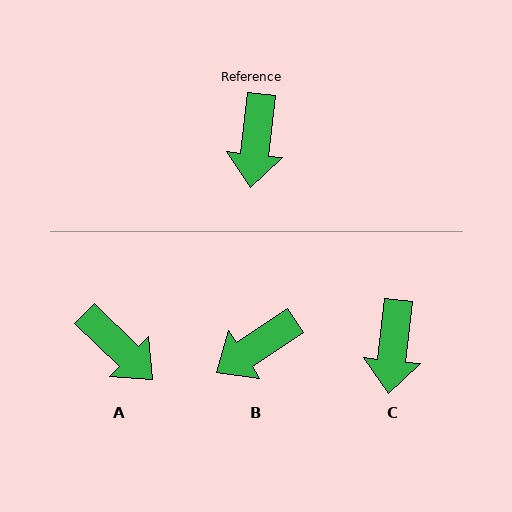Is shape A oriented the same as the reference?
No, it is off by about 52 degrees.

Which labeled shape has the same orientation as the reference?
C.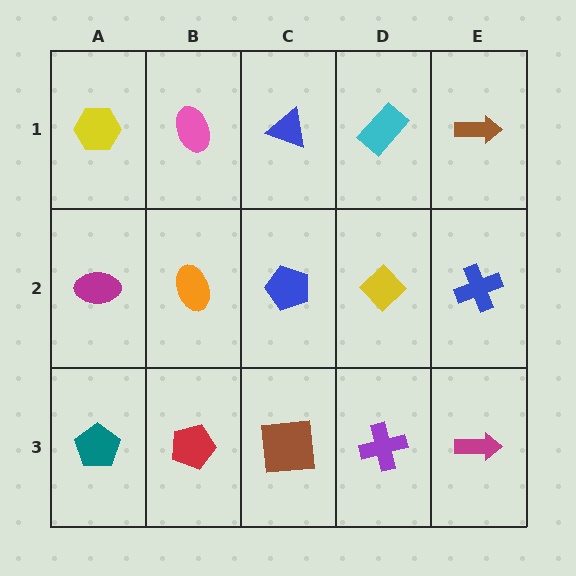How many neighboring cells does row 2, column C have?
4.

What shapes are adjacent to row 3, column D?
A yellow diamond (row 2, column D), a brown square (row 3, column C), a magenta arrow (row 3, column E).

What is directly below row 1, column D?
A yellow diamond.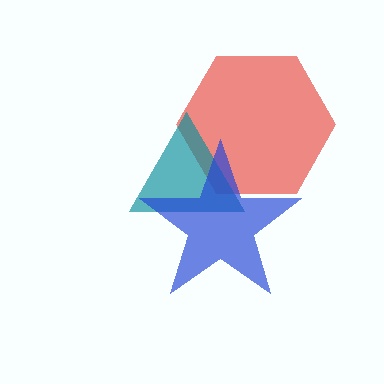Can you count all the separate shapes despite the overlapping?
Yes, there are 3 separate shapes.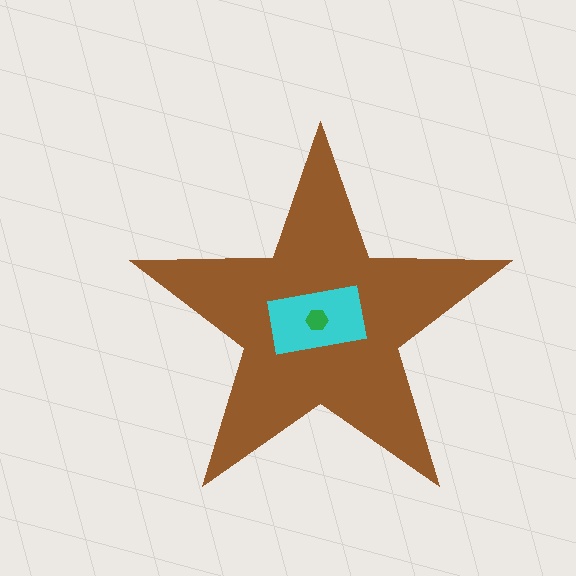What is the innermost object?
The green hexagon.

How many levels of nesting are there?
3.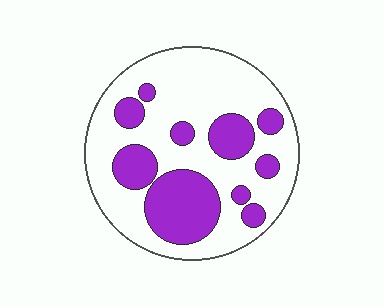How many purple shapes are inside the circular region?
10.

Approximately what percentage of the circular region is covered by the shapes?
Approximately 30%.